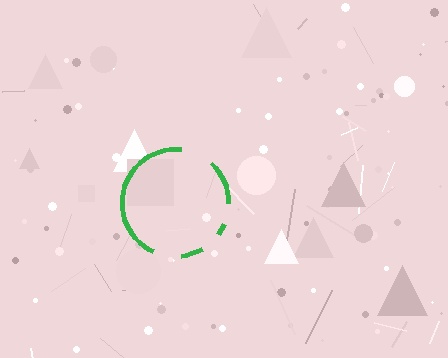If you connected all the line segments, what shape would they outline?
They would outline a circle.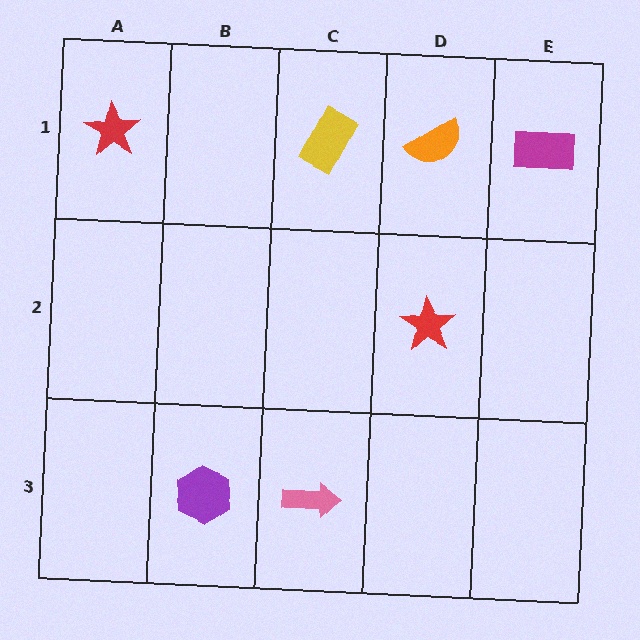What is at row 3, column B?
A purple hexagon.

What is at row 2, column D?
A red star.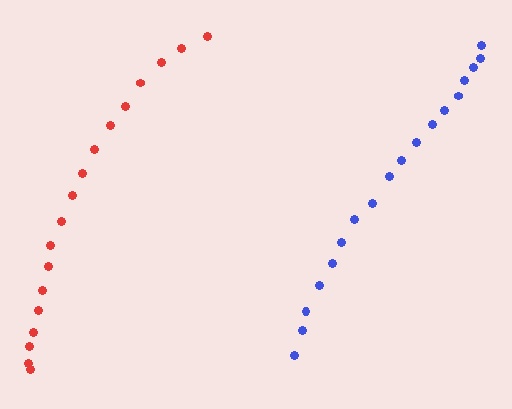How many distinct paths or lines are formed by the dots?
There are 2 distinct paths.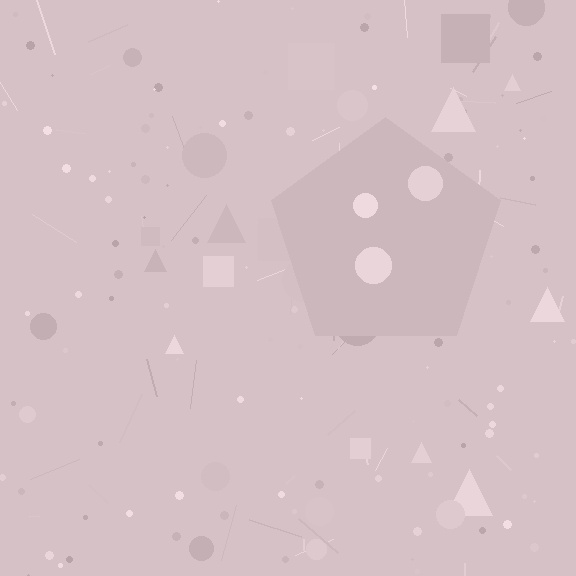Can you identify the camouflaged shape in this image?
The camouflaged shape is a pentagon.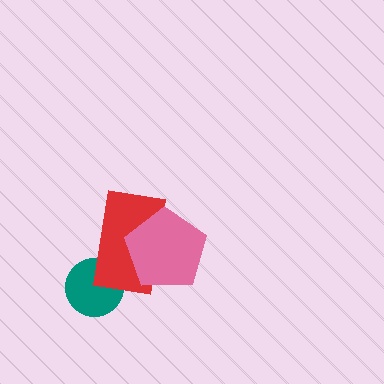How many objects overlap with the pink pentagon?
1 object overlaps with the pink pentagon.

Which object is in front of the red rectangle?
The pink pentagon is in front of the red rectangle.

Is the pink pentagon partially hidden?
No, no other shape covers it.